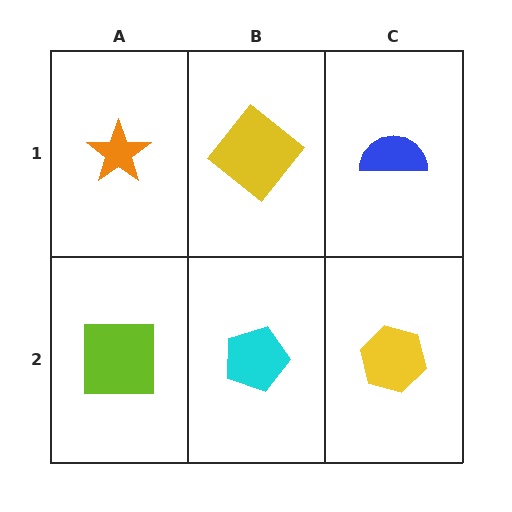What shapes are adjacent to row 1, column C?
A yellow hexagon (row 2, column C), a yellow diamond (row 1, column B).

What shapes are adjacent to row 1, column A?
A lime square (row 2, column A), a yellow diamond (row 1, column B).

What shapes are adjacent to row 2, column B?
A yellow diamond (row 1, column B), a lime square (row 2, column A), a yellow hexagon (row 2, column C).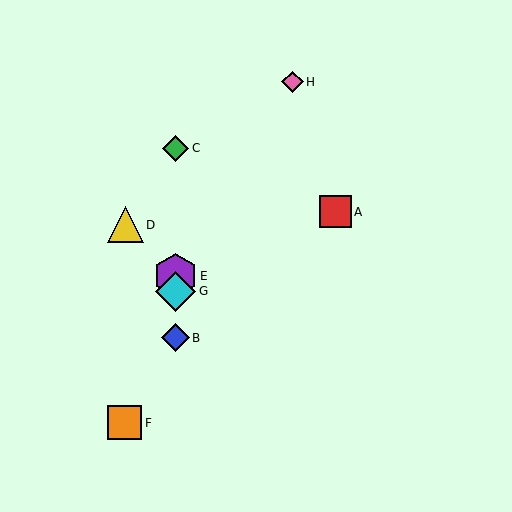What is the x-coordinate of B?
Object B is at x≈176.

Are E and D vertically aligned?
No, E is at x≈176 and D is at x≈125.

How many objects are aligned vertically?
4 objects (B, C, E, G) are aligned vertically.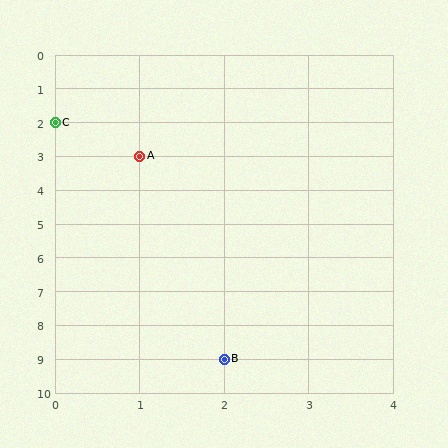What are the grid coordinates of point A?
Point A is at grid coordinates (1, 3).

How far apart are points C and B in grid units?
Points C and B are 2 columns and 7 rows apart (about 7.3 grid units diagonally).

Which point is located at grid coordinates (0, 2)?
Point C is at (0, 2).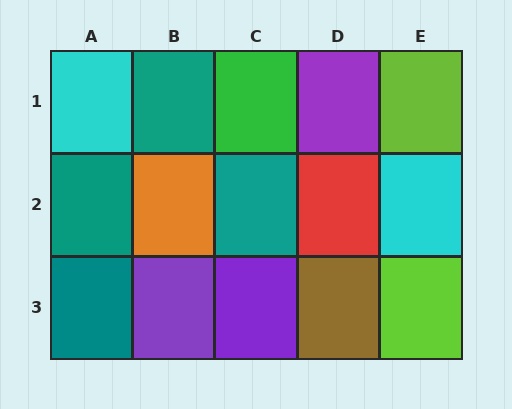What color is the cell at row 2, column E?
Cyan.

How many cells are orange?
1 cell is orange.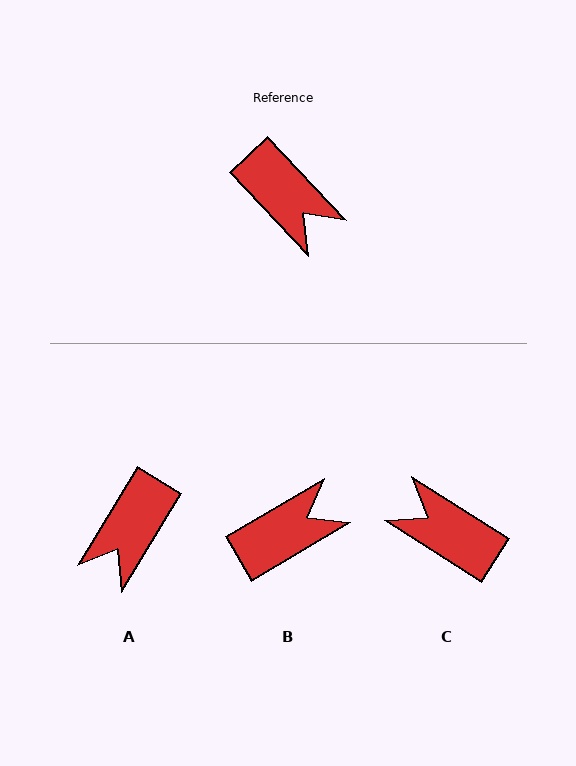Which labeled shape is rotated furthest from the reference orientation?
C, about 166 degrees away.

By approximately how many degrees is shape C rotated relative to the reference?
Approximately 166 degrees clockwise.